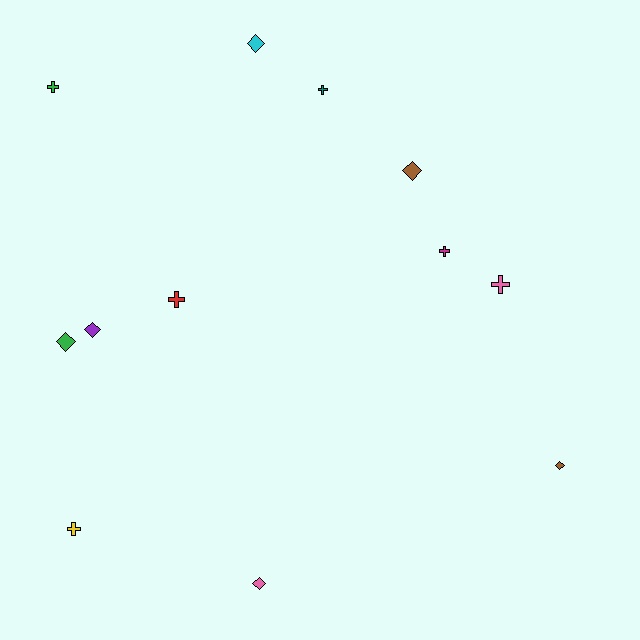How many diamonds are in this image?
There are 6 diamonds.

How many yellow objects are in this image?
There is 1 yellow object.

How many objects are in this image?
There are 12 objects.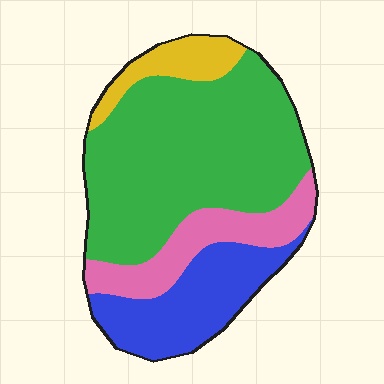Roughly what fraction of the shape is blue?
Blue covers about 20% of the shape.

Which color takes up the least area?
Yellow, at roughly 10%.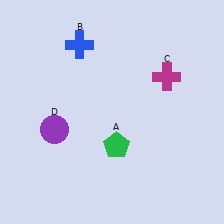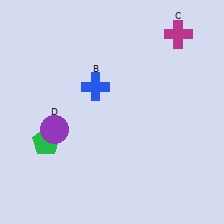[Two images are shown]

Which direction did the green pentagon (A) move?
The green pentagon (A) moved left.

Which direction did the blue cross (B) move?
The blue cross (B) moved down.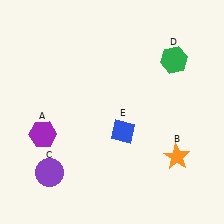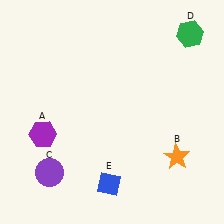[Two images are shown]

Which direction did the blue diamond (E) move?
The blue diamond (E) moved down.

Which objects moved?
The objects that moved are: the green hexagon (D), the blue diamond (E).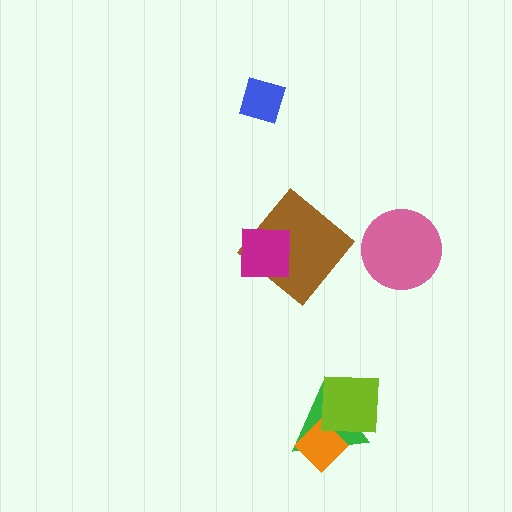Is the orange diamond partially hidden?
No, no other shape covers it.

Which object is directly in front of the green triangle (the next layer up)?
The orange diamond is directly in front of the green triangle.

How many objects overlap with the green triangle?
2 objects overlap with the green triangle.